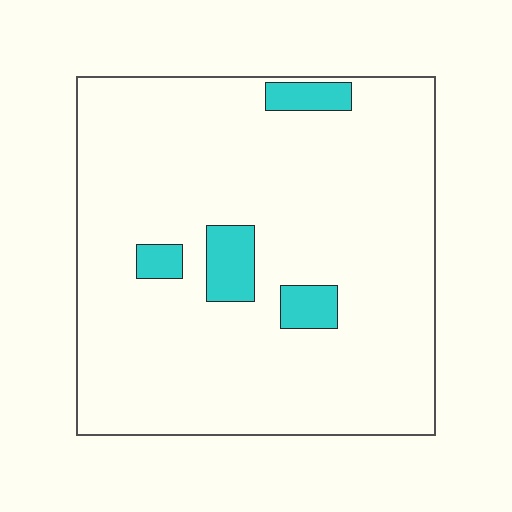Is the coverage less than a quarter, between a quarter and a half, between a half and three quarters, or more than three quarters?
Less than a quarter.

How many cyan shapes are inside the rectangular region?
4.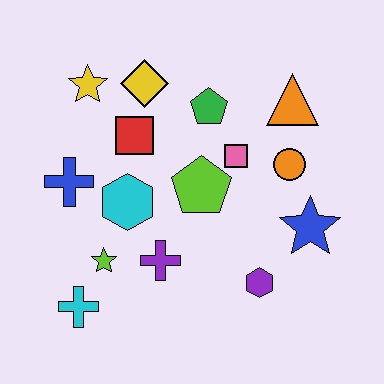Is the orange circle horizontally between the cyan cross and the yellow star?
No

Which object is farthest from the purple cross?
The orange triangle is farthest from the purple cross.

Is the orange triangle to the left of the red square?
No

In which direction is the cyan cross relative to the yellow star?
The cyan cross is below the yellow star.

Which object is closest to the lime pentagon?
The pink square is closest to the lime pentagon.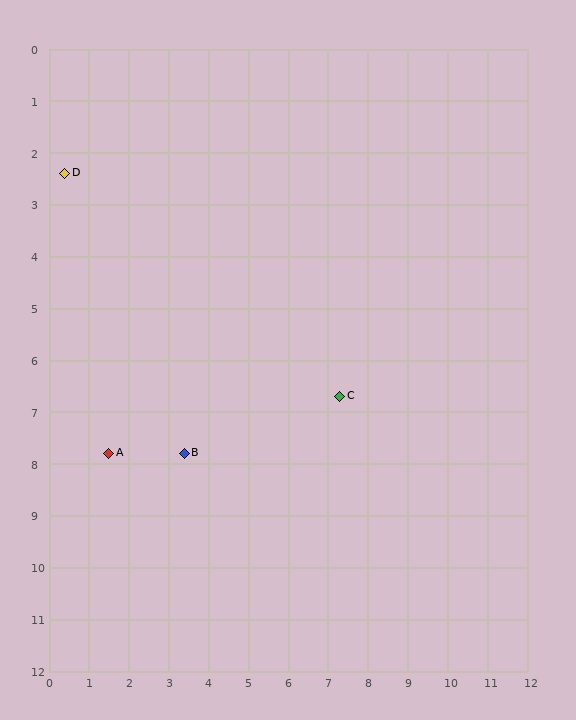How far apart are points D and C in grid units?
Points D and C are about 8.1 grid units apart.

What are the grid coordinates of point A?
Point A is at approximately (1.5, 7.8).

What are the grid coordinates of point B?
Point B is at approximately (3.4, 7.8).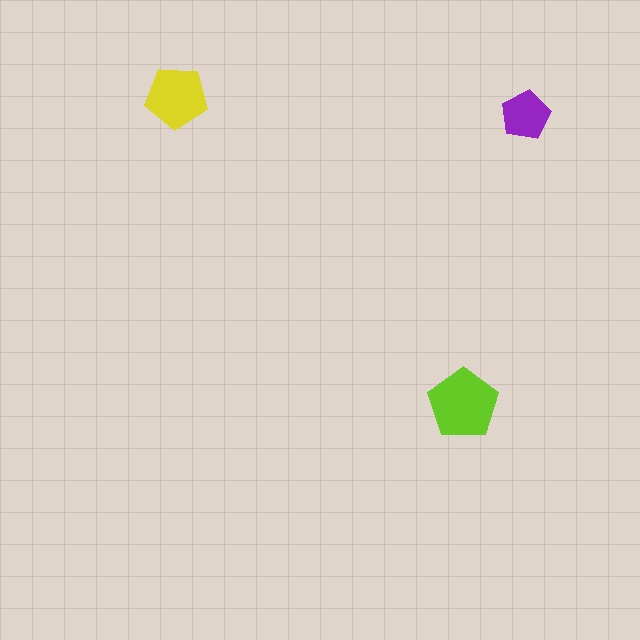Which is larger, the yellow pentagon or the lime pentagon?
The lime one.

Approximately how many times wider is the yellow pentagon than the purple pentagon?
About 1.5 times wider.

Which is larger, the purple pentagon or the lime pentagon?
The lime one.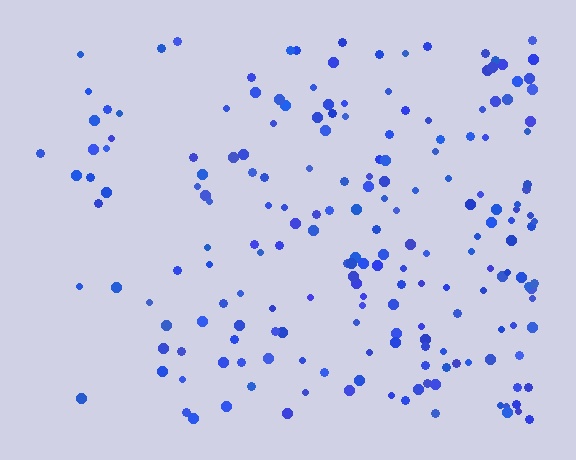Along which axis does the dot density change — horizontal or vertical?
Horizontal.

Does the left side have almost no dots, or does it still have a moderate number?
Still a moderate number, just noticeably fewer than the right.